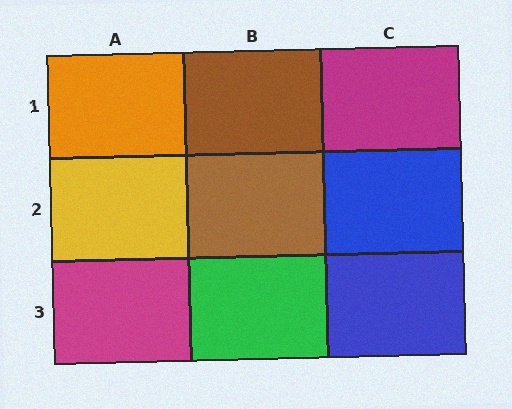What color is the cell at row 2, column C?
Blue.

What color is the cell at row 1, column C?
Magenta.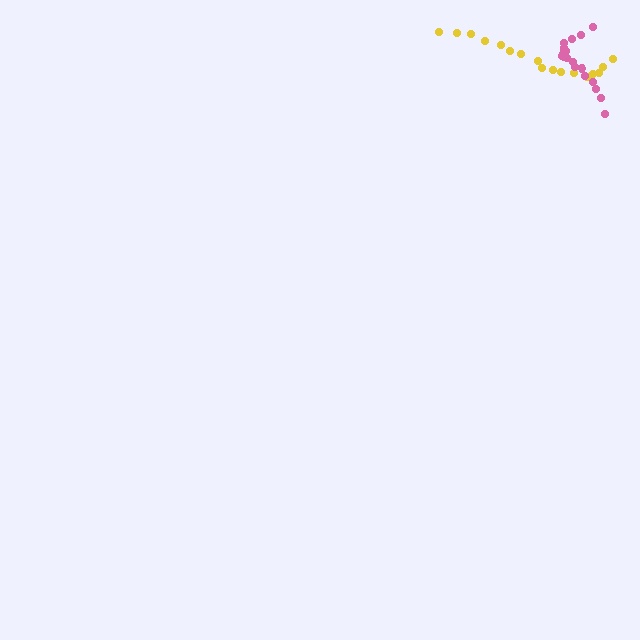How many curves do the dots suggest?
There are 2 distinct paths.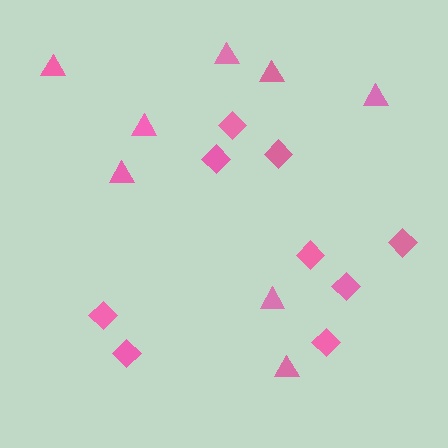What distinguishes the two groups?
There are 2 groups: one group of triangles (8) and one group of diamonds (9).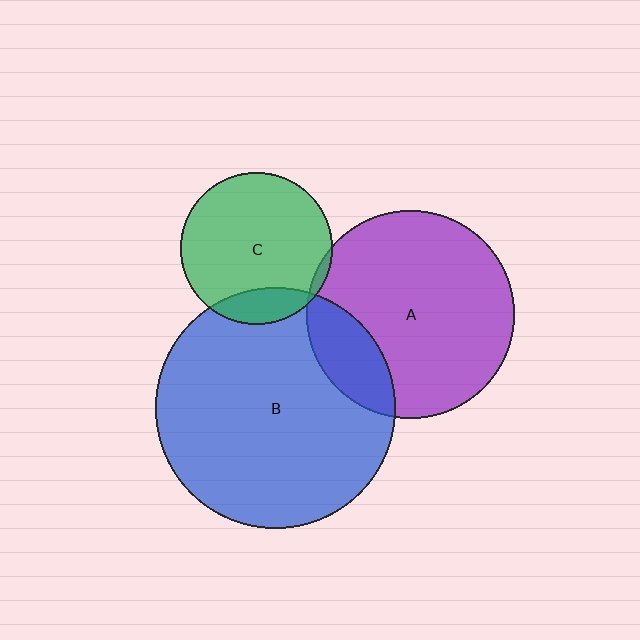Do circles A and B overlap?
Yes.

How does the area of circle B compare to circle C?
Approximately 2.5 times.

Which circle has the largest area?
Circle B (blue).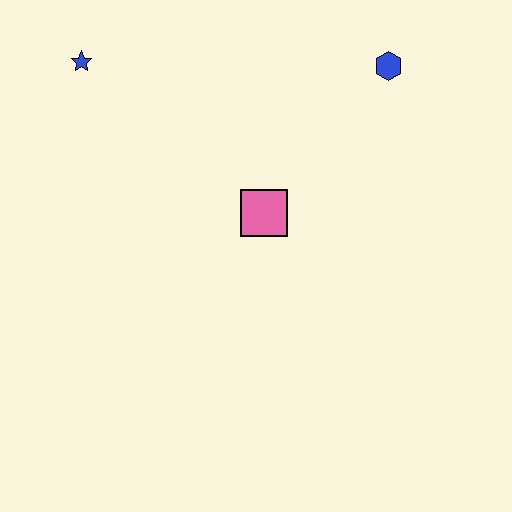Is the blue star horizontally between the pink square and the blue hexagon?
No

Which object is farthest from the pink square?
The blue star is farthest from the pink square.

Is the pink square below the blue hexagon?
Yes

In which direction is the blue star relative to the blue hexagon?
The blue star is to the left of the blue hexagon.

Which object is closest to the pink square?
The blue hexagon is closest to the pink square.